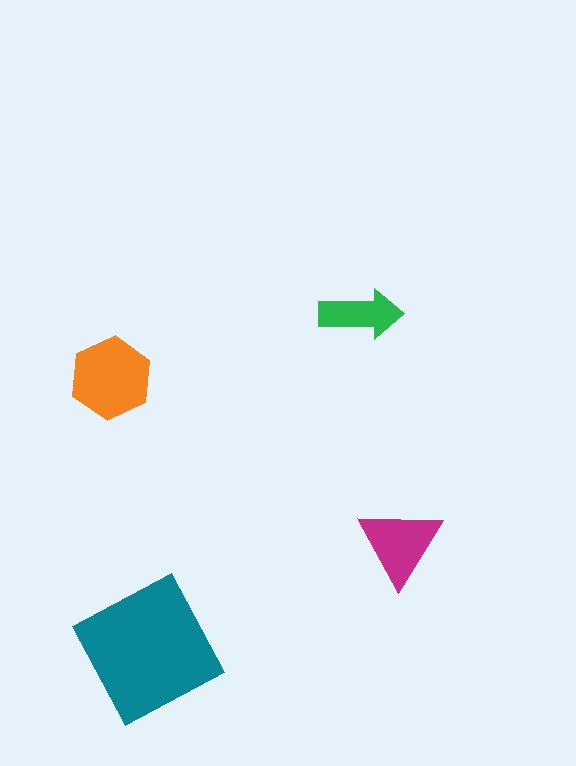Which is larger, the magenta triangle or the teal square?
The teal square.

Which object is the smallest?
The green arrow.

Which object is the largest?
The teal square.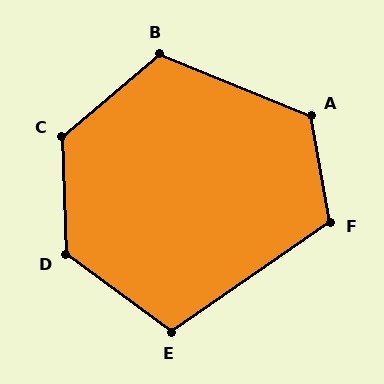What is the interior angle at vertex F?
Approximately 115 degrees (obtuse).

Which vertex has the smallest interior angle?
E, at approximately 109 degrees.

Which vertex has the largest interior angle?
C, at approximately 128 degrees.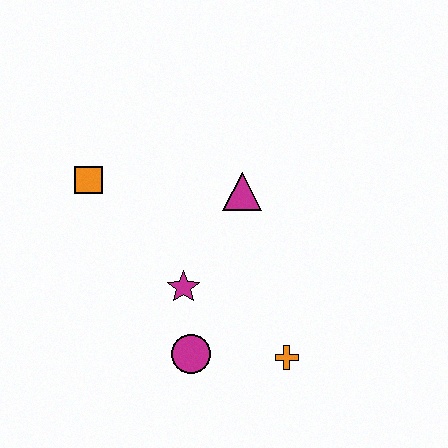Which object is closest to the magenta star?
The magenta circle is closest to the magenta star.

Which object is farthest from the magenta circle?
The orange square is farthest from the magenta circle.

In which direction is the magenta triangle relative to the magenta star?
The magenta triangle is above the magenta star.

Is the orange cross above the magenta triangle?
No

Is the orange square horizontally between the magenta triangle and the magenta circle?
No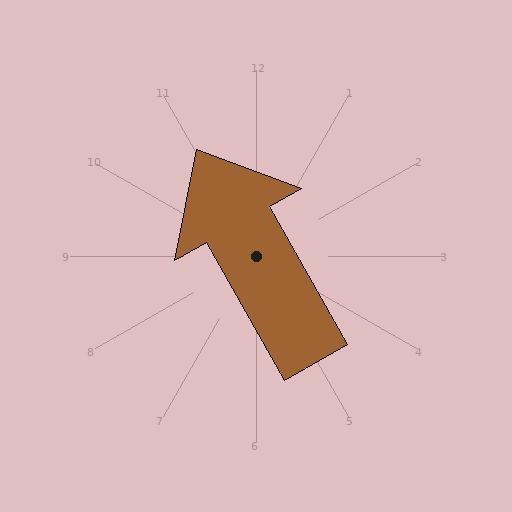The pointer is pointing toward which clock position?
Roughly 11 o'clock.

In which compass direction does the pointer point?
Northwest.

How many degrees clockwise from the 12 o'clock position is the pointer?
Approximately 331 degrees.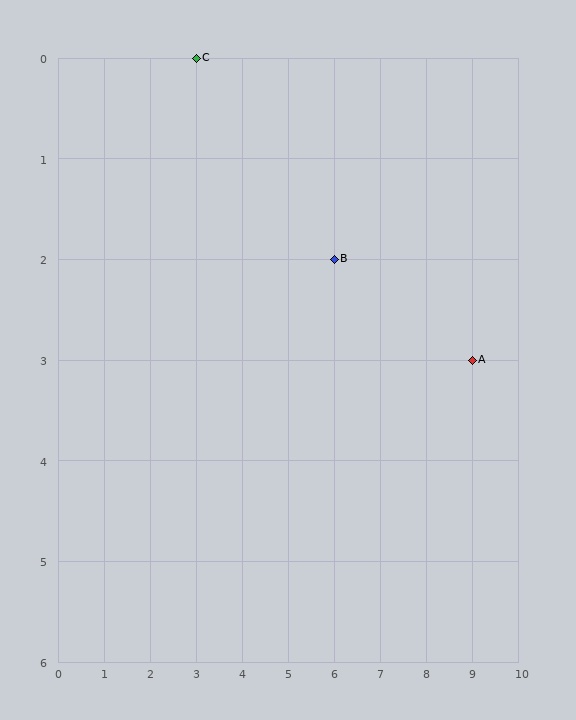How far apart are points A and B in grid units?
Points A and B are 3 columns and 1 row apart (about 3.2 grid units diagonally).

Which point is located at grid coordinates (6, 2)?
Point B is at (6, 2).